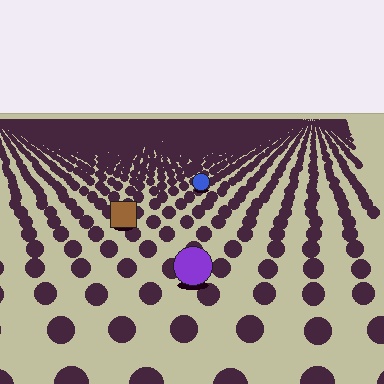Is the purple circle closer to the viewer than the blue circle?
Yes. The purple circle is closer — you can tell from the texture gradient: the ground texture is coarser near it.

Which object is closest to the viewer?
The purple circle is closest. The texture marks near it are larger and more spread out.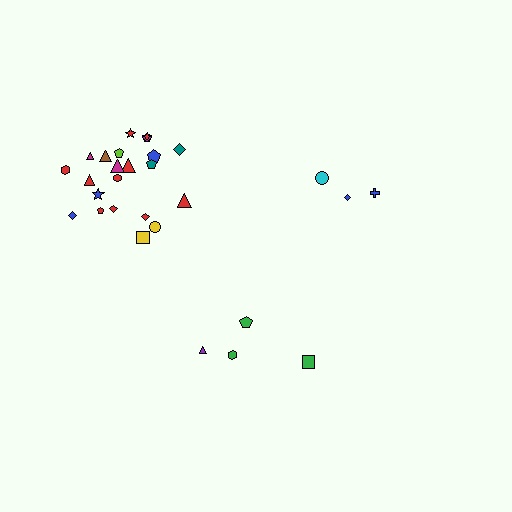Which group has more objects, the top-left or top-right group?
The top-left group.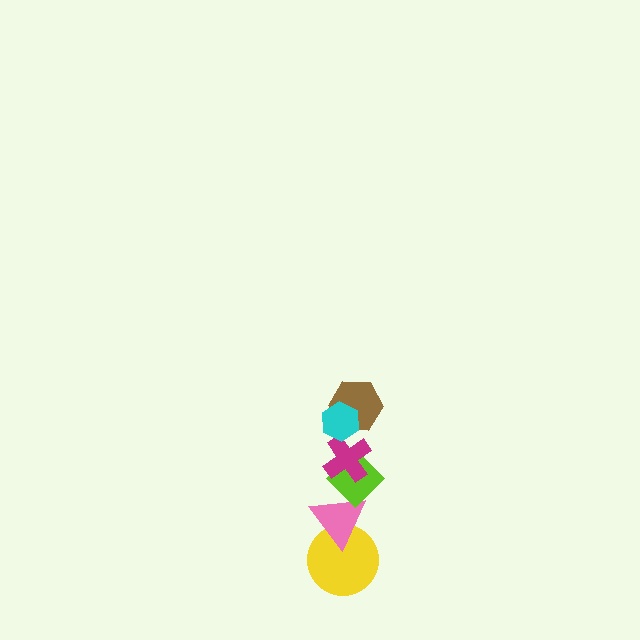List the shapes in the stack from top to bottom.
From top to bottom: the cyan hexagon, the brown hexagon, the magenta cross, the lime diamond, the pink triangle, the yellow circle.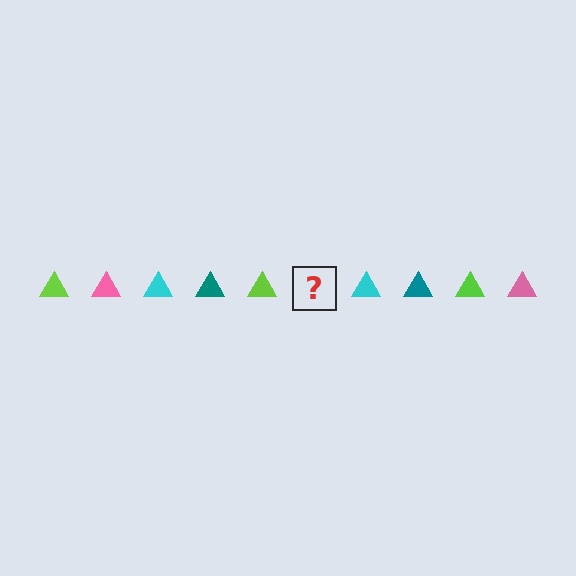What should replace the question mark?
The question mark should be replaced with a pink triangle.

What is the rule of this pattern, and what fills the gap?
The rule is that the pattern cycles through lime, pink, cyan, teal triangles. The gap should be filled with a pink triangle.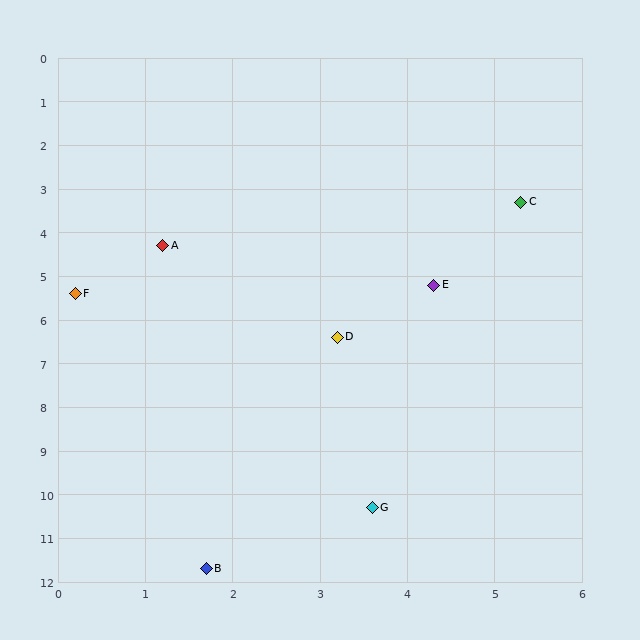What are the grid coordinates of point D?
Point D is at approximately (3.2, 6.4).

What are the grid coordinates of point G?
Point G is at approximately (3.6, 10.3).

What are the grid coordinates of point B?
Point B is at approximately (1.7, 11.7).